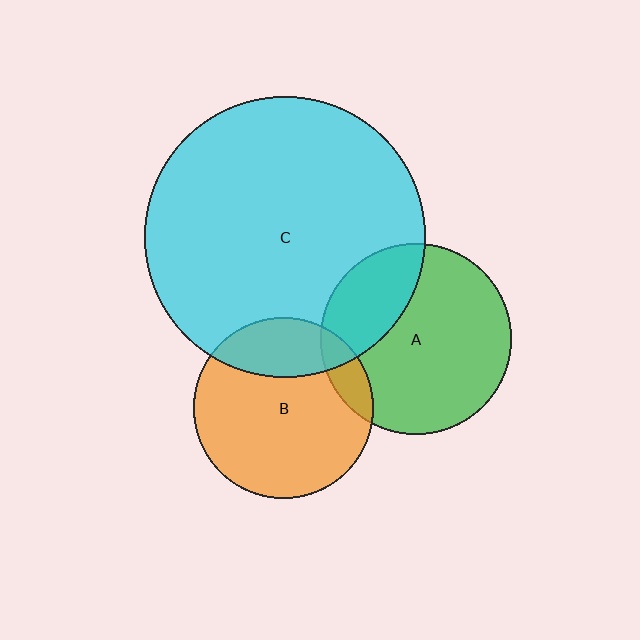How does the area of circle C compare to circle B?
Approximately 2.4 times.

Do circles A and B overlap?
Yes.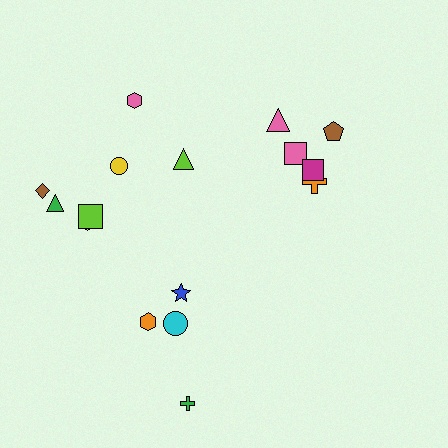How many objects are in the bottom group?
There are 4 objects.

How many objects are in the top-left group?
There are 7 objects.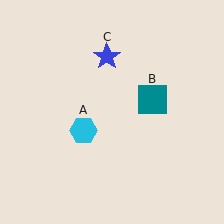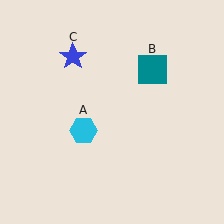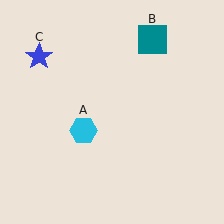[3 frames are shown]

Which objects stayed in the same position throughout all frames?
Cyan hexagon (object A) remained stationary.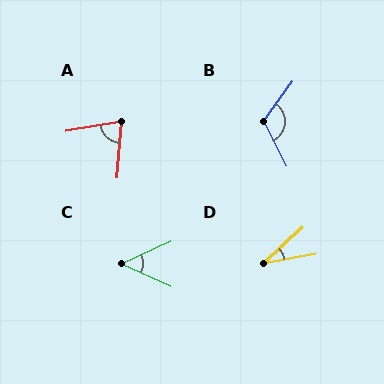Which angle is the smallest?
D, at approximately 32 degrees.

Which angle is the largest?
B, at approximately 117 degrees.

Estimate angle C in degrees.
Approximately 49 degrees.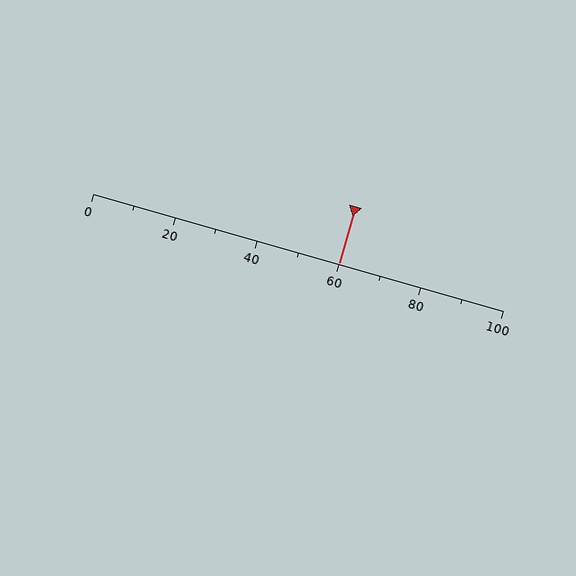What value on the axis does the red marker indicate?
The marker indicates approximately 60.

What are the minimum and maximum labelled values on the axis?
The axis runs from 0 to 100.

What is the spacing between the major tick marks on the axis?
The major ticks are spaced 20 apart.